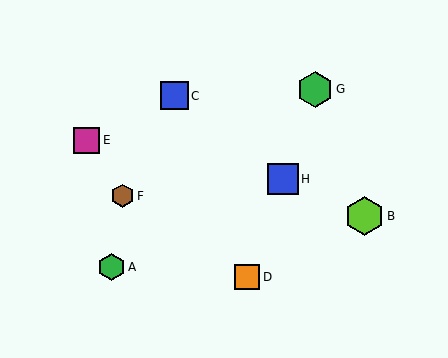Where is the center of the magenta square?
The center of the magenta square is at (87, 140).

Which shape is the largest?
The lime hexagon (labeled B) is the largest.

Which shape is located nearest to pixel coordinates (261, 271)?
The orange square (labeled D) at (247, 277) is nearest to that location.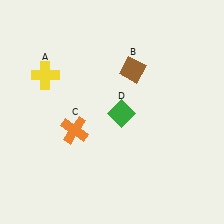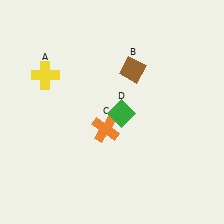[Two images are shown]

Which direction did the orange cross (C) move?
The orange cross (C) moved right.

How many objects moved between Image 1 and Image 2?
1 object moved between the two images.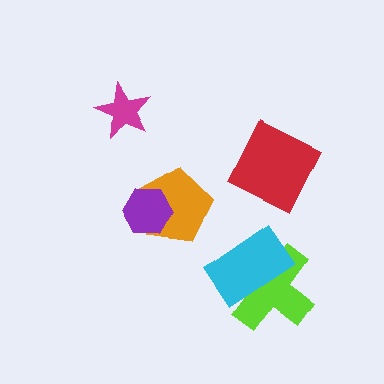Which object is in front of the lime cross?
The cyan rectangle is in front of the lime cross.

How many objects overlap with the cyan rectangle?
1 object overlaps with the cyan rectangle.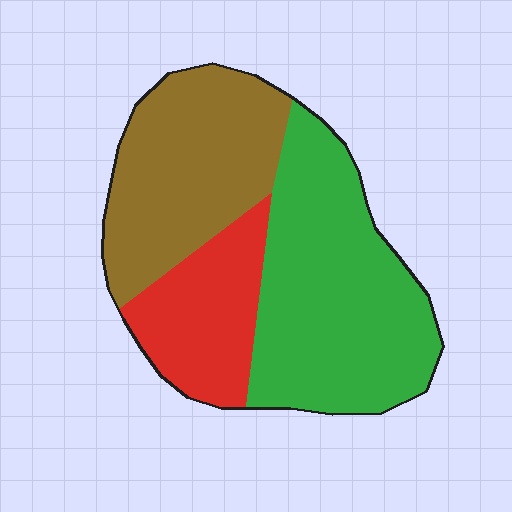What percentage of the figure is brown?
Brown covers about 35% of the figure.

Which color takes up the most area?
Green, at roughly 45%.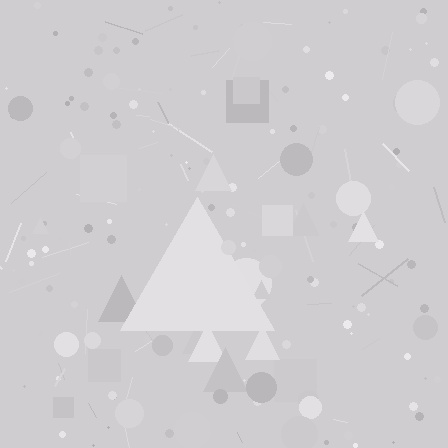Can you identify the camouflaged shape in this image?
The camouflaged shape is a triangle.